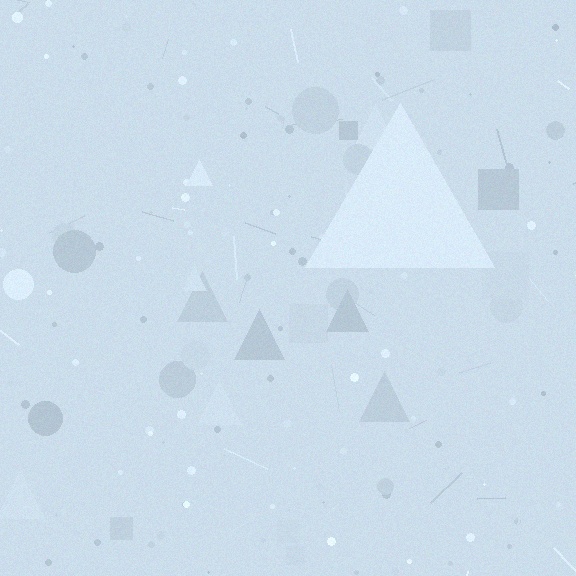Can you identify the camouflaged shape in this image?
The camouflaged shape is a triangle.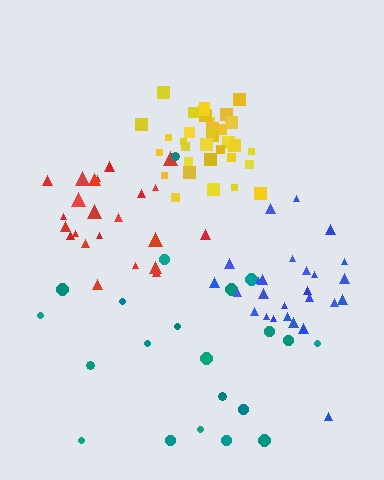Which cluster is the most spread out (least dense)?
Teal.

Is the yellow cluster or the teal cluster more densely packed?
Yellow.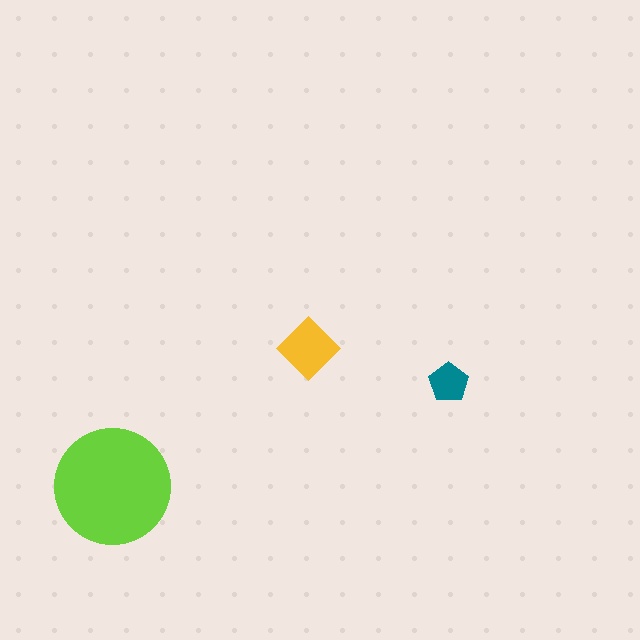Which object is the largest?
The lime circle.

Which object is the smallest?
The teal pentagon.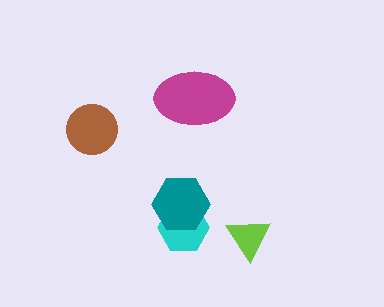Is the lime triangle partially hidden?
No, no other shape covers it.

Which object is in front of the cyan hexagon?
The teal hexagon is in front of the cyan hexagon.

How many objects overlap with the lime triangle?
0 objects overlap with the lime triangle.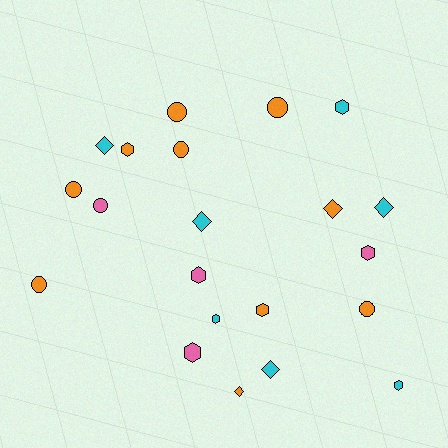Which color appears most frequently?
Orange, with 10 objects.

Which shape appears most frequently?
Hexagon, with 8 objects.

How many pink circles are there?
There is 1 pink circle.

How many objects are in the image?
There are 21 objects.